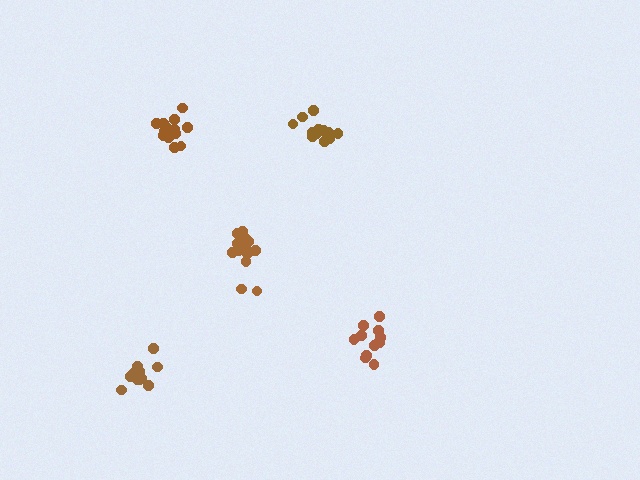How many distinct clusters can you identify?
There are 5 distinct clusters.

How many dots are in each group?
Group 1: 12 dots, Group 2: 12 dots, Group 3: 12 dots, Group 4: 15 dots, Group 5: 14 dots (65 total).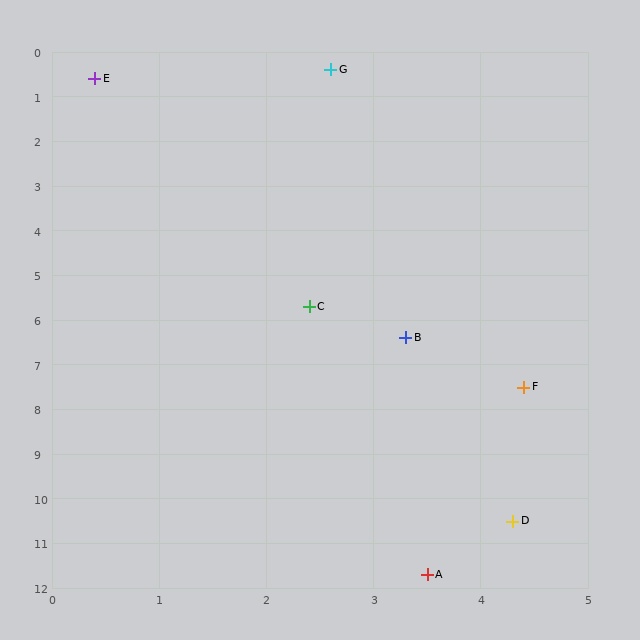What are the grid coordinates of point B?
Point B is at approximately (3.3, 6.4).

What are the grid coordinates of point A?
Point A is at approximately (3.5, 11.7).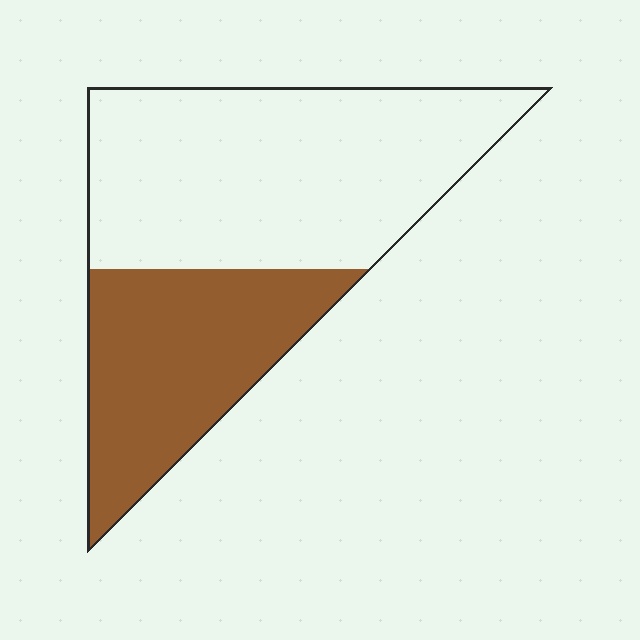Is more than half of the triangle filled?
No.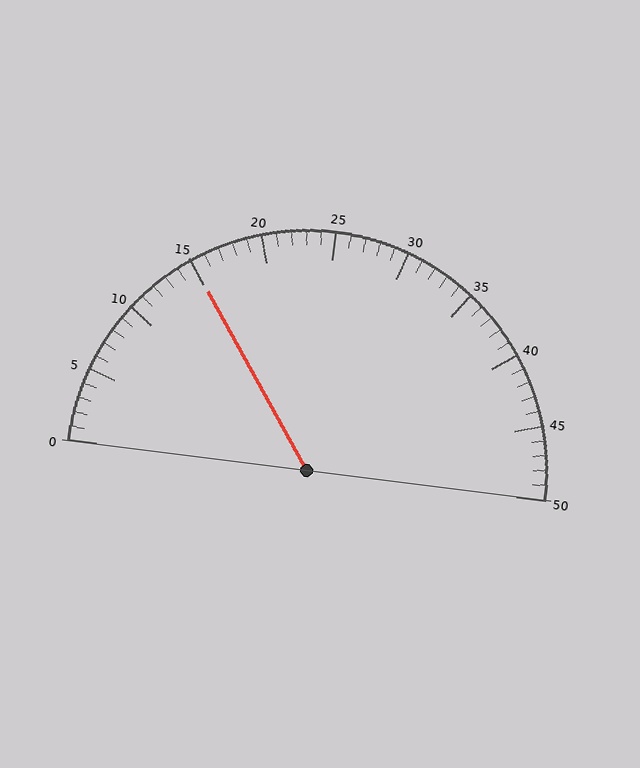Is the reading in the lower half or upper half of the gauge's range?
The reading is in the lower half of the range (0 to 50).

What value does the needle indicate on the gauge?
The needle indicates approximately 15.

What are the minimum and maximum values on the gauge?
The gauge ranges from 0 to 50.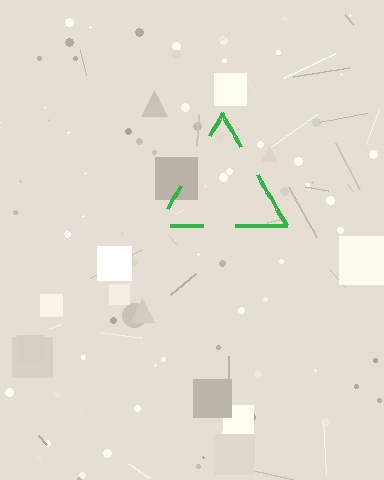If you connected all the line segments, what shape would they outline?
They would outline a triangle.